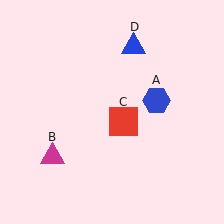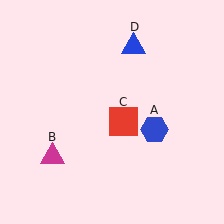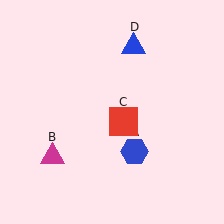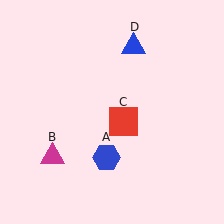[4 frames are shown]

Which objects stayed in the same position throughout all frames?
Magenta triangle (object B) and red square (object C) and blue triangle (object D) remained stationary.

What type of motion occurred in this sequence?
The blue hexagon (object A) rotated clockwise around the center of the scene.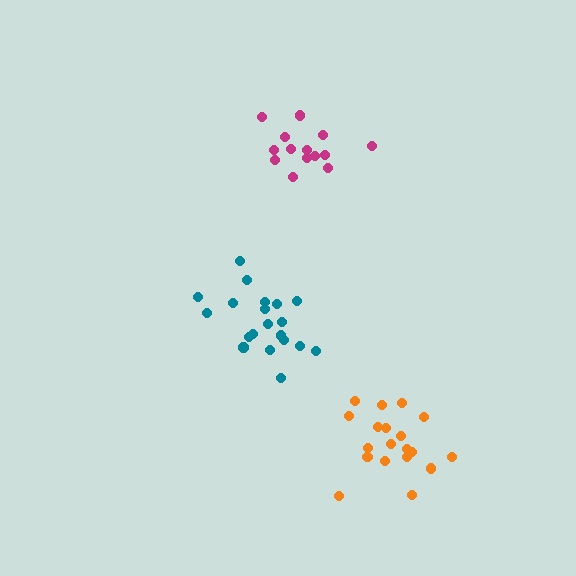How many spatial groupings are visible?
There are 3 spatial groupings.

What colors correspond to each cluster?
The clusters are colored: teal, orange, magenta.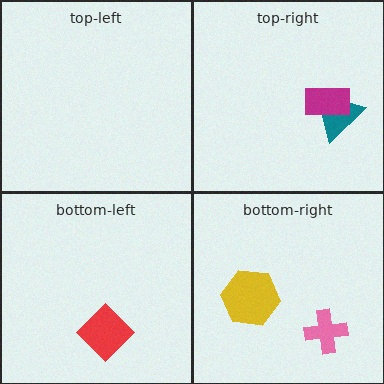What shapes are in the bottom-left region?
The red diamond.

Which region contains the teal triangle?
The top-right region.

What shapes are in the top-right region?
The teal triangle, the magenta rectangle.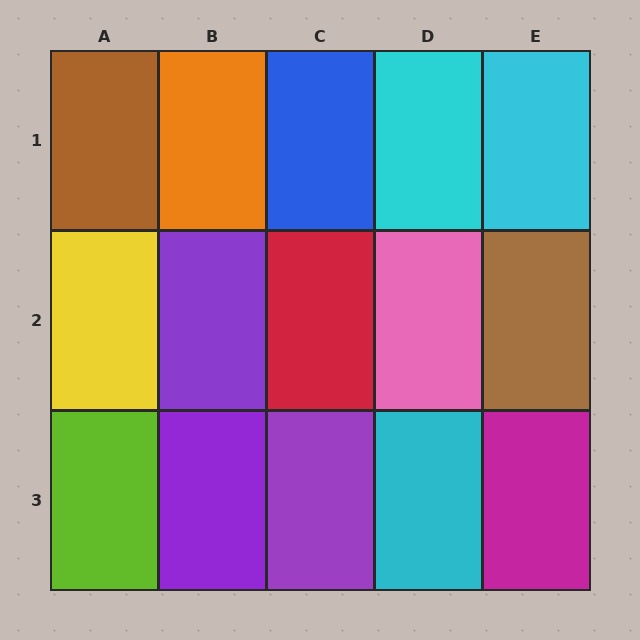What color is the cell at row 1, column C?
Blue.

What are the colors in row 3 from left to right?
Lime, purple, purple, cyan, magenta.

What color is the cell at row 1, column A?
Brown.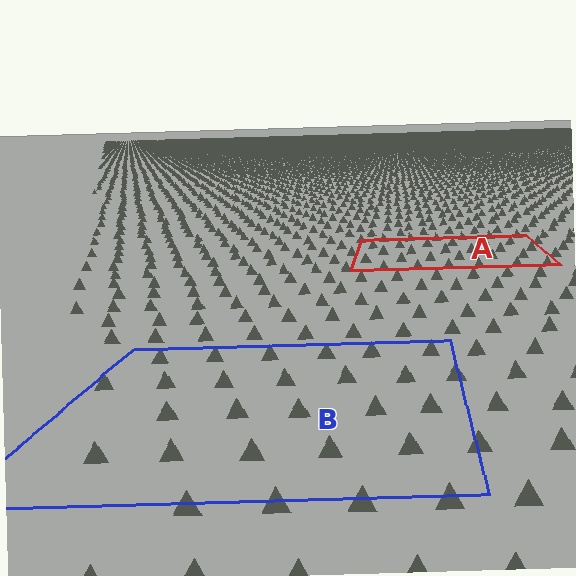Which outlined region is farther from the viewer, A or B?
Region A is farther from the viewer — the texture elements inside it appear smaller and more densely packed.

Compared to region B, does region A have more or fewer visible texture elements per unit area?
Region A has more texture elements per unit area — they are packed more densely because it is farther away.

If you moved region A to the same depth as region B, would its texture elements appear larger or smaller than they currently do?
They would appear larger. At a closer depth, the same texture elements are projected at a bigger on-screen size.